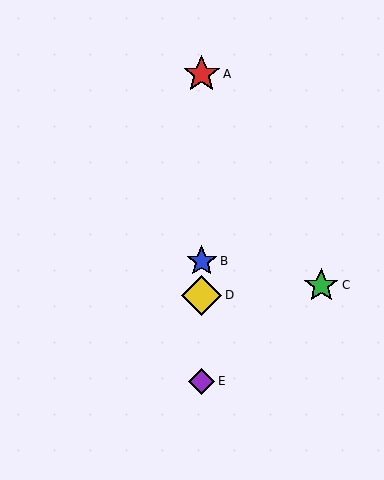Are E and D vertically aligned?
Yes, both are at x≈202.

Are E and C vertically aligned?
No, E is at x≈202 and C is at x≈321.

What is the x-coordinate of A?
Object A is at x≈202.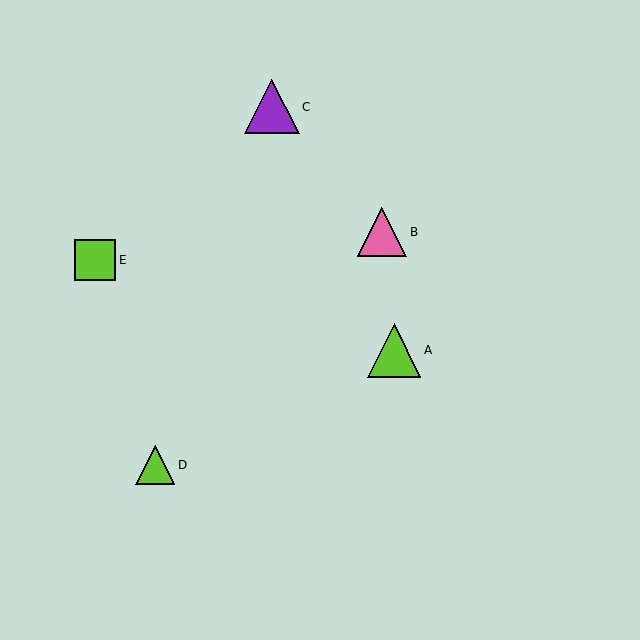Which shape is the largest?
The purple triangle (labeled C) is the largest.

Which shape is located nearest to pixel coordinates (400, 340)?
The lime triangle (labeled A) at (394, 350) is nearest to that location.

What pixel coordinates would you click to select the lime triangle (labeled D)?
Click at (155, 465) to select the lime triangle D.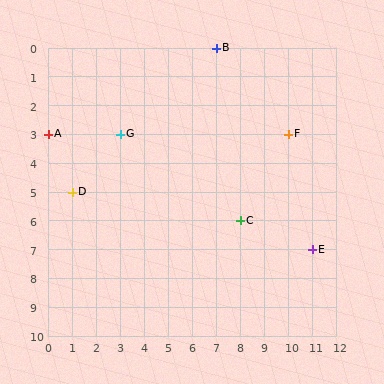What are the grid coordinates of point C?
Point C is at grid coordinates (8, 6).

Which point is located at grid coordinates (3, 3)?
Point G is at (3, 3).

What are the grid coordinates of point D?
Point D is at grid coordinates (1, 5).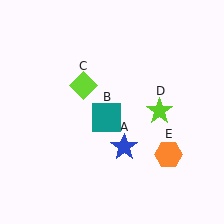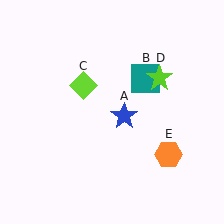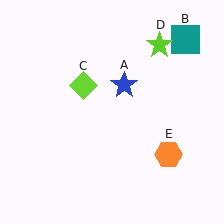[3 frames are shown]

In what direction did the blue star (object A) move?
The blue star (object A) moved up.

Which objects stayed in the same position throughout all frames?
Lime diamond (object C) and orange hexagon (object E) remained stationary.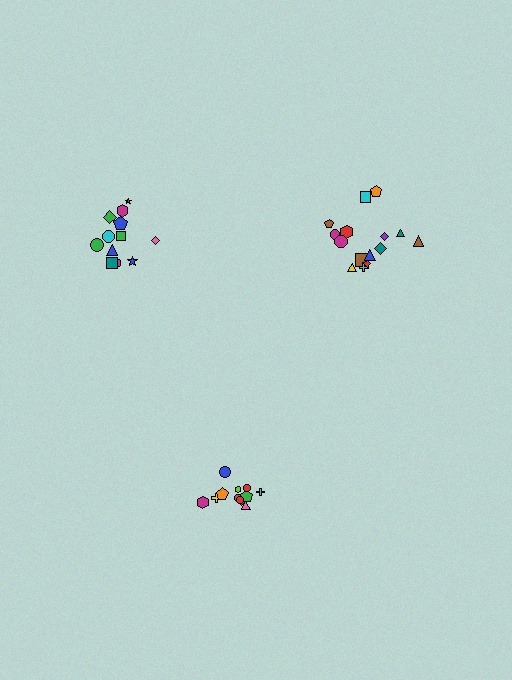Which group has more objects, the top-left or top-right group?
The top-right group.